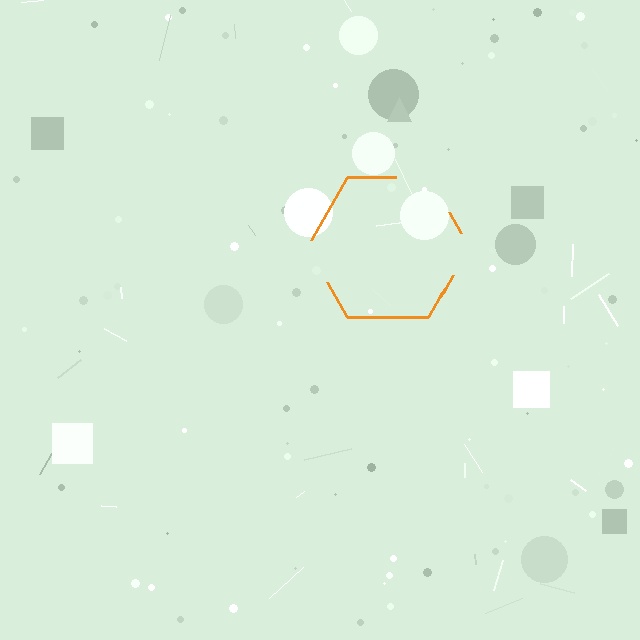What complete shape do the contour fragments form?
The contour fragments form a hexagon.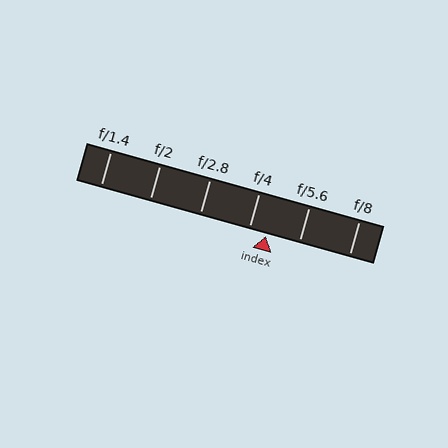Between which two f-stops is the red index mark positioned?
The index mark is between f/4 and f/5.6.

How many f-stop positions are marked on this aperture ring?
There are 6 f-stop positions marked.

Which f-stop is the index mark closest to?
The index mark is closest to f/4.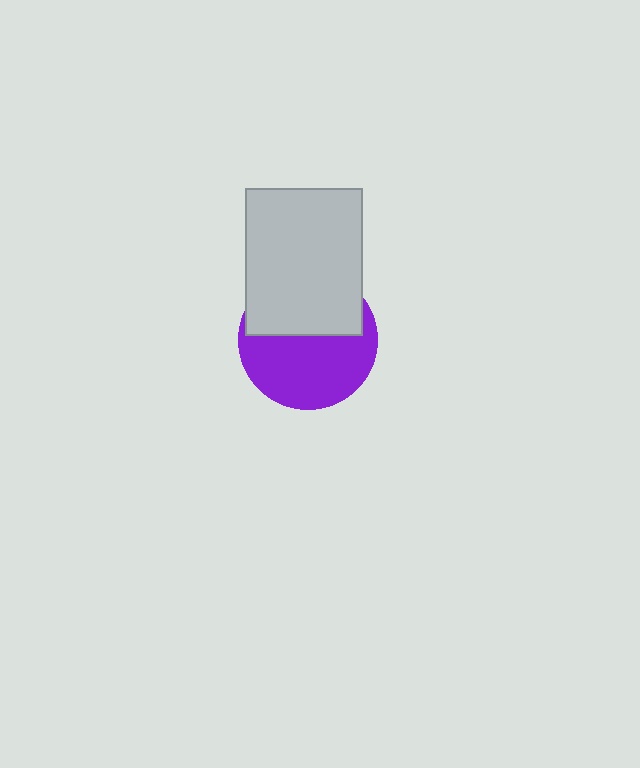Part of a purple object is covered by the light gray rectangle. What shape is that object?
It is a circle.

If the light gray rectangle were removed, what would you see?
You would see the complete purple circle.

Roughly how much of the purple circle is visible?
About half of it is visible (roughly 57%).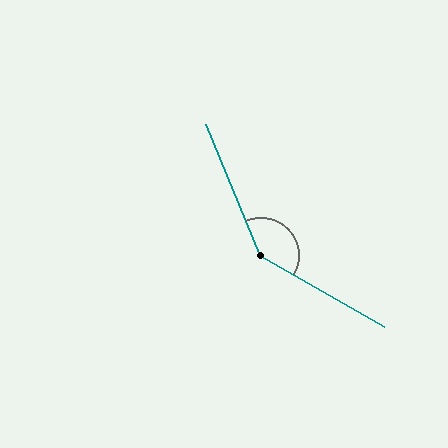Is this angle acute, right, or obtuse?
It is obtuse.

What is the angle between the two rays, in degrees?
Approximately 142 degrees.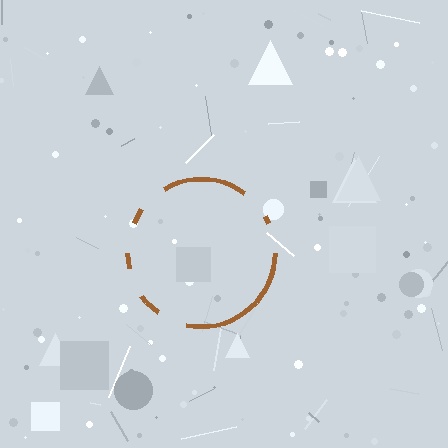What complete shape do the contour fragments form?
The contour fragments form a circle.